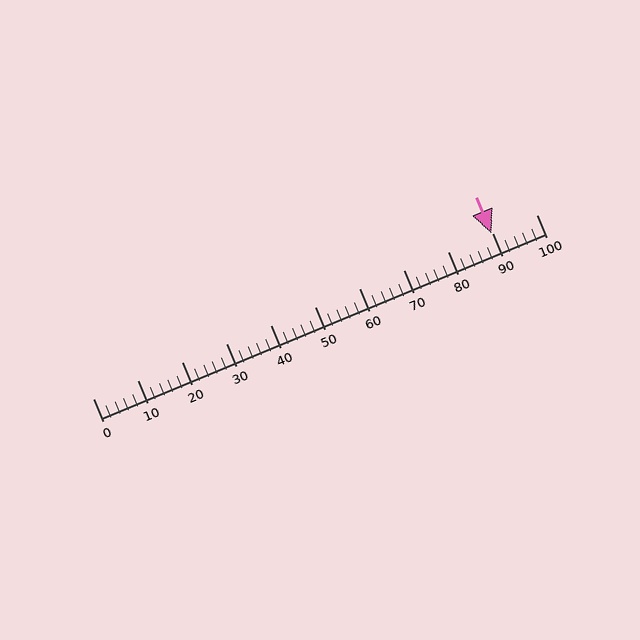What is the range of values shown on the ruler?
The ruler shows values from 0 to 100.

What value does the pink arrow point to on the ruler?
The pink arrow points to approximately 90.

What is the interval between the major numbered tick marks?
The major tick marks are spaced 10 units apart.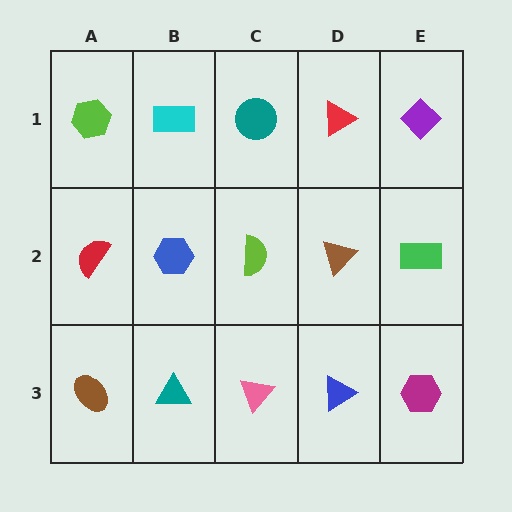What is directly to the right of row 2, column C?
A brown triangle.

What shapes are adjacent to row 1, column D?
A brown triangle (row 2, column D), a teal circle (row 1, column C), a purple diamond (row 1, column E).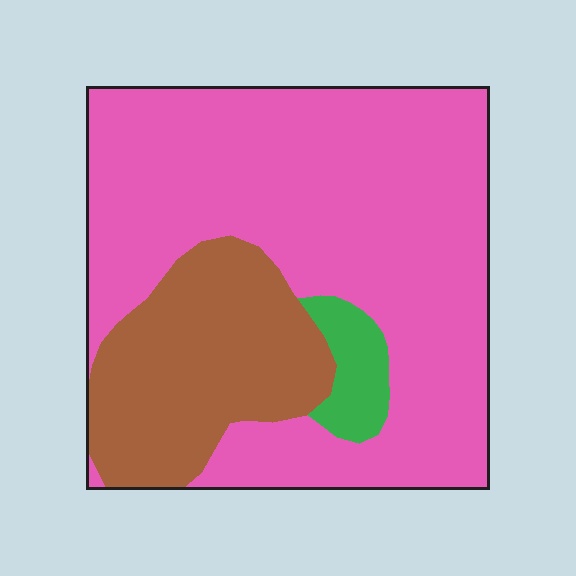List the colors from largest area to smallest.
From largest to smallest: pink, brown, green.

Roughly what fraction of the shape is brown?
Brown takes up about one quarter (1/4) of the shape.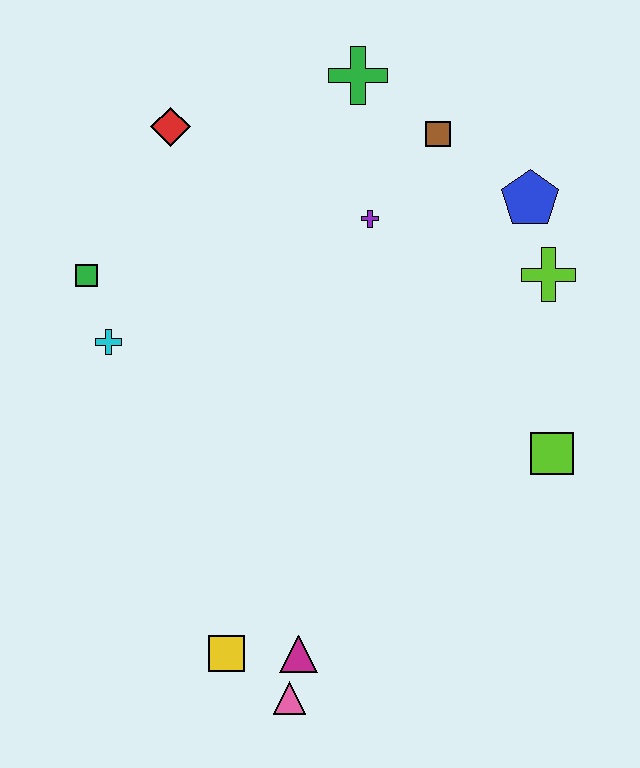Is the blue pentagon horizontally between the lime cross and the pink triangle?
Yes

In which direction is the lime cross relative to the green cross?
The lime cross is below the green cross.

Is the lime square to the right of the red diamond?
Yes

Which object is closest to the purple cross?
The brown square is closest to the purple cross.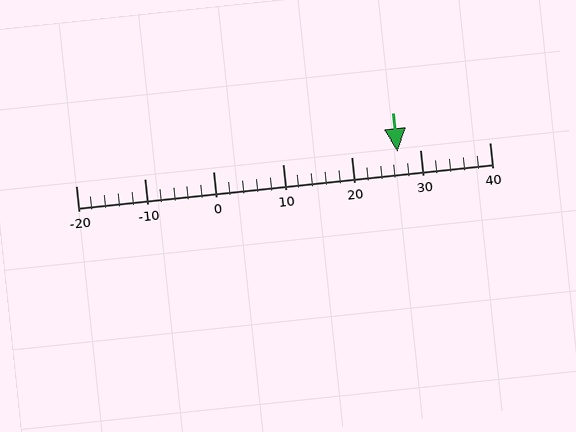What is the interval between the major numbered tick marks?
The major tick marks are spaced 10 units apart.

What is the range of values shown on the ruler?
The ruler shows values from -20 to 40.